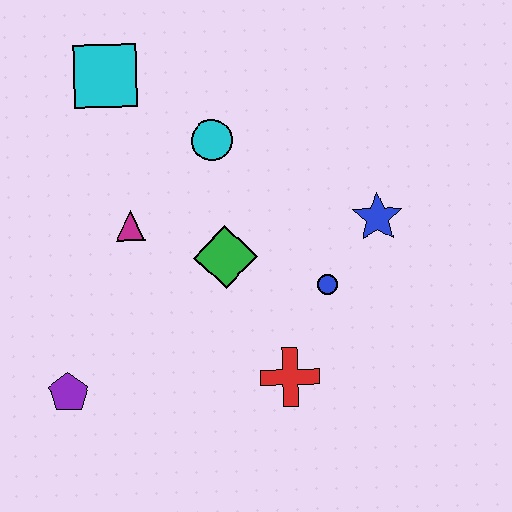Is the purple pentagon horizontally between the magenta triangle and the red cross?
No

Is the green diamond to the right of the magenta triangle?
Yes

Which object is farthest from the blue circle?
The cyan square is farthest from the blue circle.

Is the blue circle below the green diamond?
Yes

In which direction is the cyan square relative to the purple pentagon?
The cyan square is above the purple pentagon.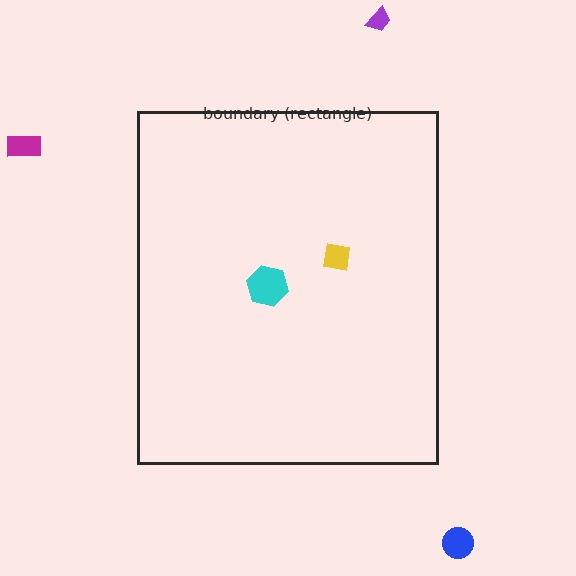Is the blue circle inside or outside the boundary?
Outside.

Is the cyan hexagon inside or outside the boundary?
Inside.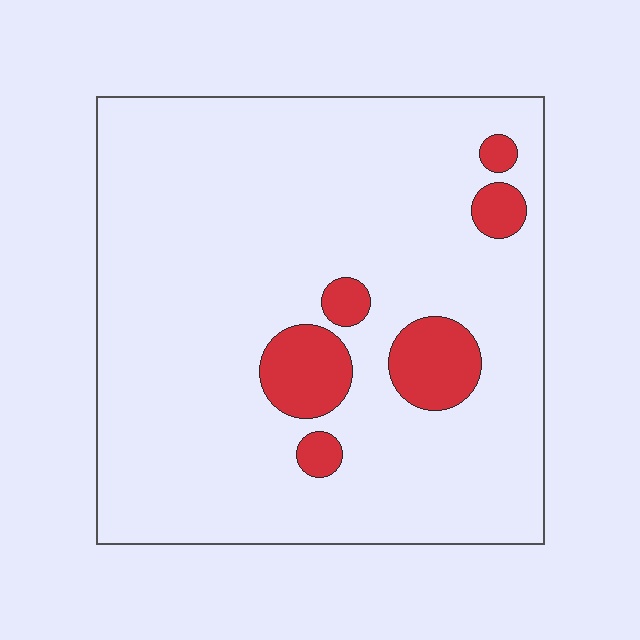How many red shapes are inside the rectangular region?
6.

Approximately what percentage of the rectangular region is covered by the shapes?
Approximately 10%.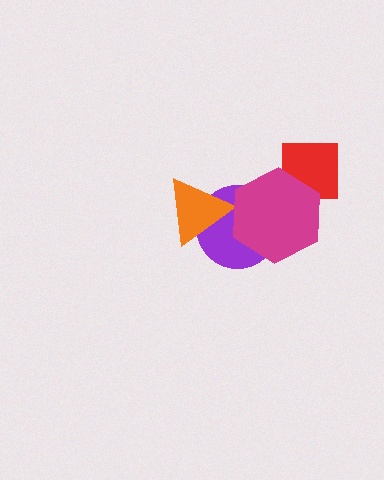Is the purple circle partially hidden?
Yes, it is partially covered by another shape.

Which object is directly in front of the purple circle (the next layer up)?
The orange triangle is directly in front of the purple circle.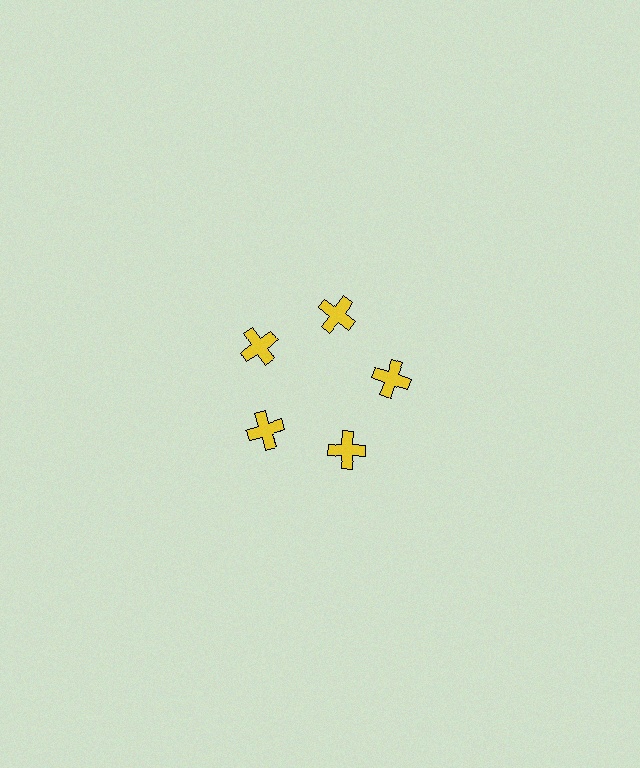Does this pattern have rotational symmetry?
Yes, this pattern has 5-fold rotational symmetry. It looks the same after rotating 72 degrees around the center.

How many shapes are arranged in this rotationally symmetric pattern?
There are 5 shapes, arranged in 5 groups of 1.